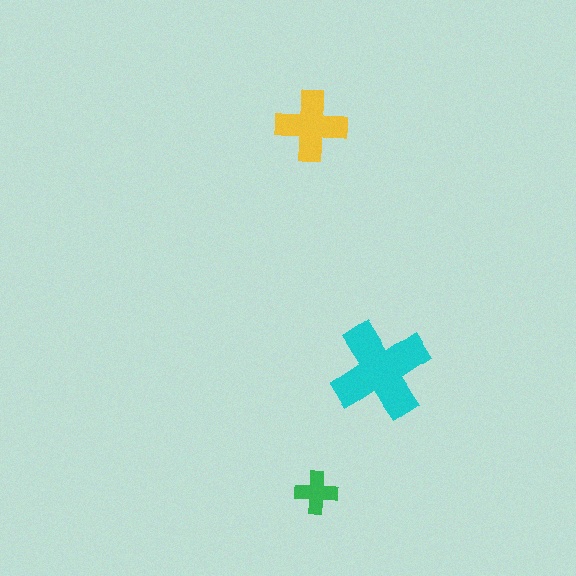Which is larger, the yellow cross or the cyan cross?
The cyan one.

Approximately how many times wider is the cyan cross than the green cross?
About 2.5 times wider.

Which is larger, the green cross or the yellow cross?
The yellow one.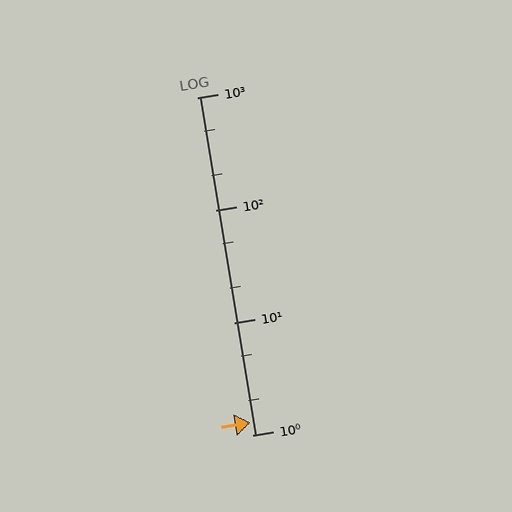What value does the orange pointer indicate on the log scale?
The pointer indicates approximately 1.3.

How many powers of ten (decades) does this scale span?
The scale spans 3 decades, from 1 to 1000.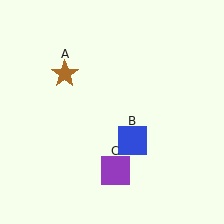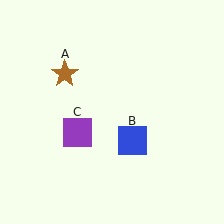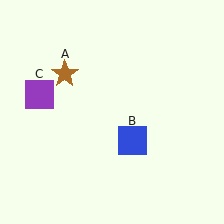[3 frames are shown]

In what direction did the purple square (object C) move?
The purple square (object C) moved up and to the left.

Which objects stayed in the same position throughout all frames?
Brown star (object A) and blue square (object B) remained stationary.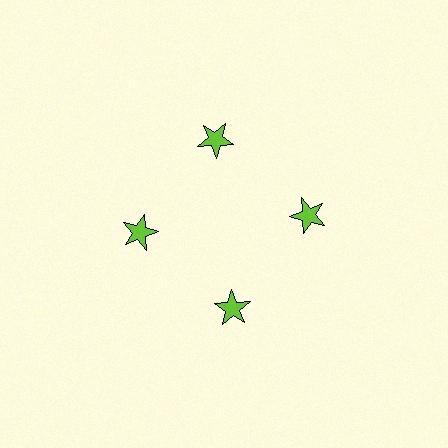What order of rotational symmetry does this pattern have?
This pattern has 4-fold rotational symmetry.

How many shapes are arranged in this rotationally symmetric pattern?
There are 4 shapes, arranged in 4 groups of 1.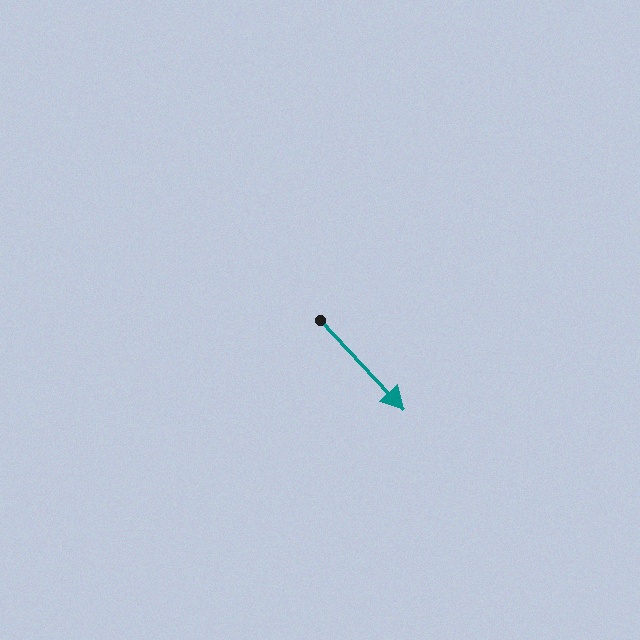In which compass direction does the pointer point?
Southeast.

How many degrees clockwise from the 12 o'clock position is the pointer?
Approximately 137 degrees.